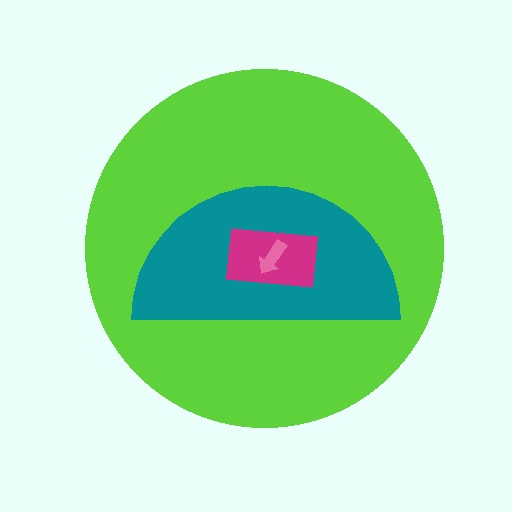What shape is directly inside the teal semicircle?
The magenta rectangle.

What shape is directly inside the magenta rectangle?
The pink arrow.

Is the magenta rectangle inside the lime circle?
Yes.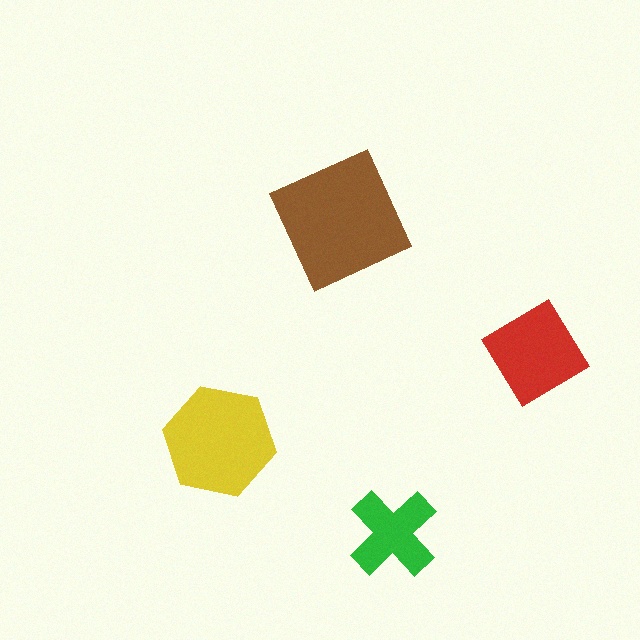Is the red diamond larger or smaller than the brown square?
Smaller.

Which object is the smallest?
The green cross.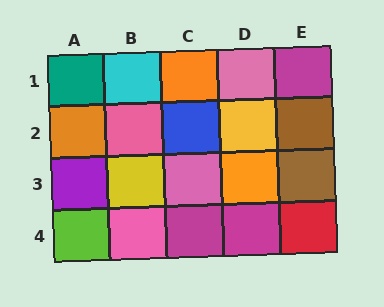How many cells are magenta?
3 cells are magenta.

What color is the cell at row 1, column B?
Cyan.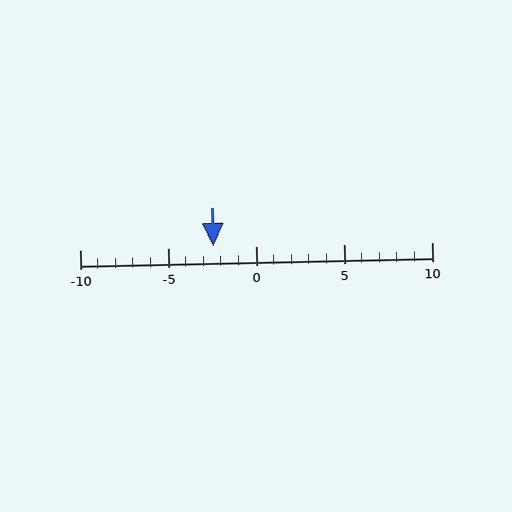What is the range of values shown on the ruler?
The ruler shows values from -10 to 10.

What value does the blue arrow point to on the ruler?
The blue arrow points to approximately -2.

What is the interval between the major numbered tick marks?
The major tick marks are spaced 5 units apart.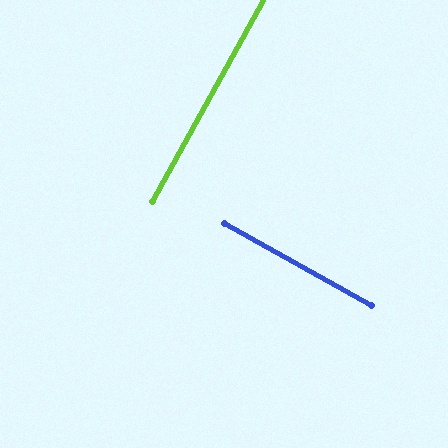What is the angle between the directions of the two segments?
Approximately 89 degrees.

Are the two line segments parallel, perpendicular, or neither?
Perpendicular — they meet at approximately 89°.